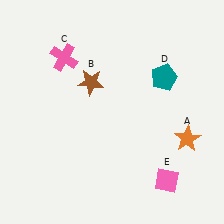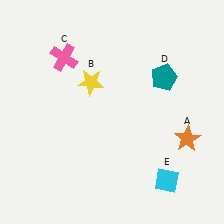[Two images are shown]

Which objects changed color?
B changed from brown to yellow. E changed from pink to cyan.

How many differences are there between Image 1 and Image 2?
There are 2 differences between the two images.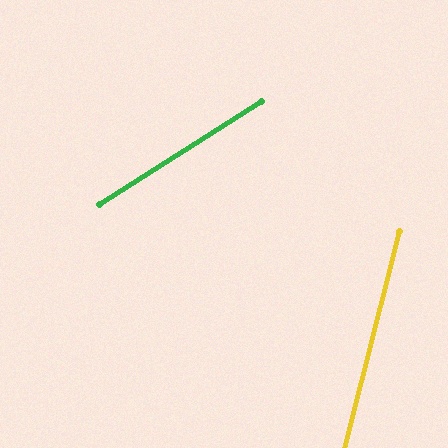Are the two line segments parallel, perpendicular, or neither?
Neither parallel nor perpendicular — they differ by about 43°.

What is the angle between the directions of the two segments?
Approximately 43 degrees.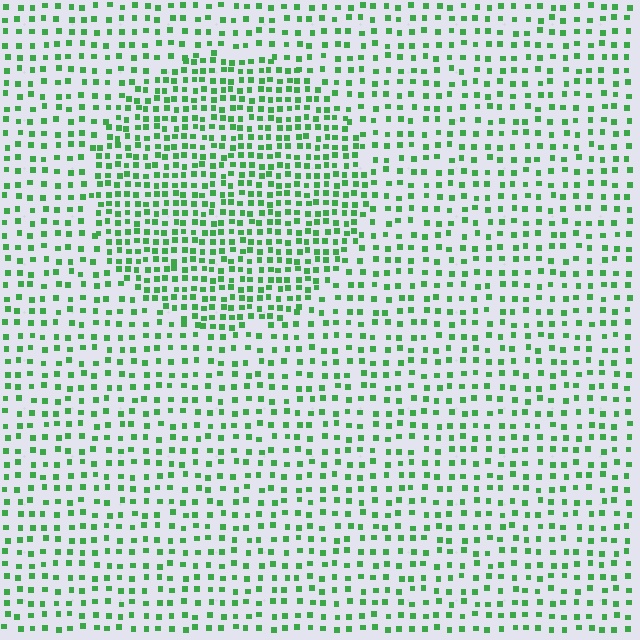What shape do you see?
I see a circle.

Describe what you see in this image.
The image contains small green elements arranged at two different densities. A circle-shaped region is visible where the elements are more densely packed than the surrounding area.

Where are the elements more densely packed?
The elements are more densely packed inside the circle boundary.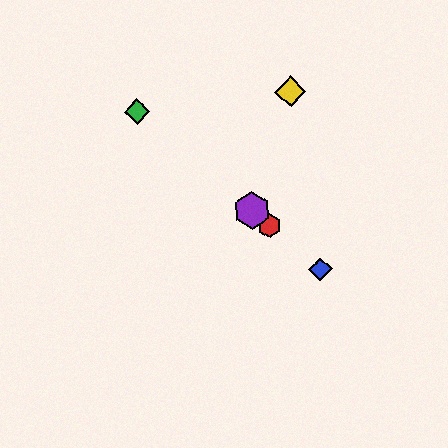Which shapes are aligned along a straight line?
The red hexagon, the blue diamond, the green diamond, the purple hexagon are aligned along a straight line.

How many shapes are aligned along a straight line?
4 shapes (the red hexagon, the blue diamond, the green diamond, the purple hexagon) are aligned along a straight line.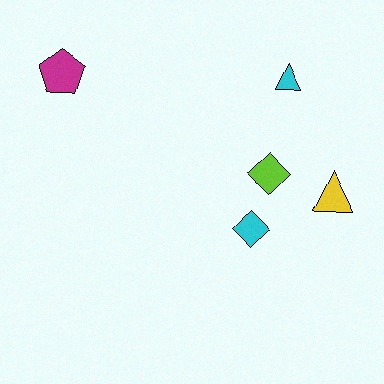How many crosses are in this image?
There are no crosses.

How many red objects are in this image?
There are no red objects.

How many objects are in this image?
There are 5 objects.